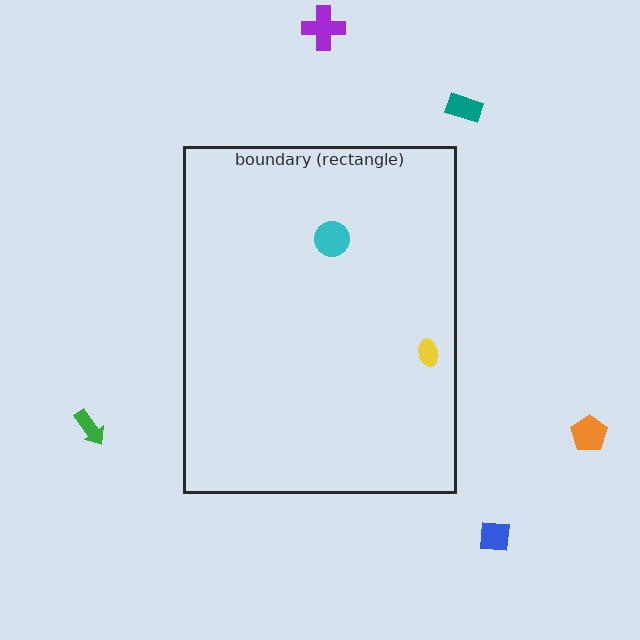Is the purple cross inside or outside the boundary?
Outside.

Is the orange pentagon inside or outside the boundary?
Outside.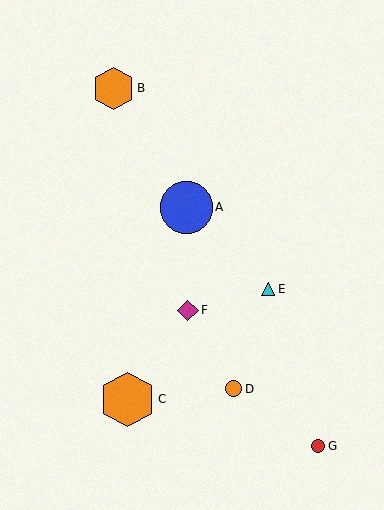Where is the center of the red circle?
The center of the red circle is at (318, 446).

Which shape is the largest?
The orange hexagon (labeled C) is the largest.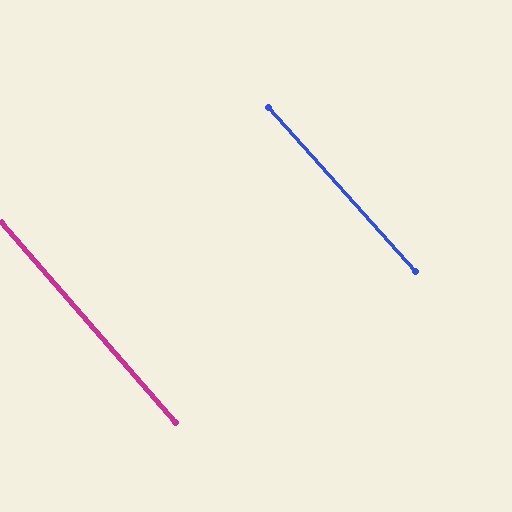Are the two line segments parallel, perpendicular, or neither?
Parallel — their directions differ by only 0.7°.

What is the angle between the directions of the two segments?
Approximately 1 degree.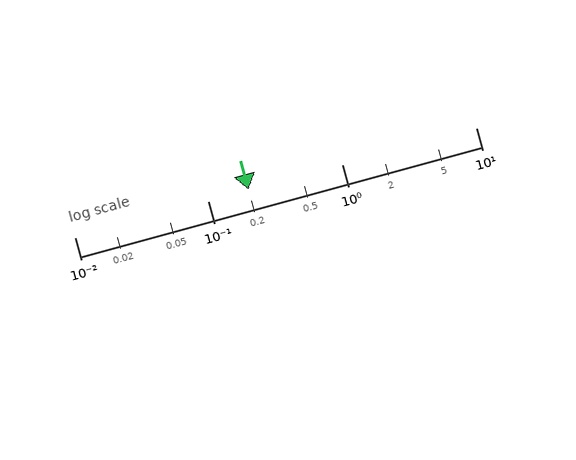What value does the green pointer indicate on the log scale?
The pointer indicates approximately 0.2.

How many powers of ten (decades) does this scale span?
The scale spans 3 decades, from 0.01 to 10.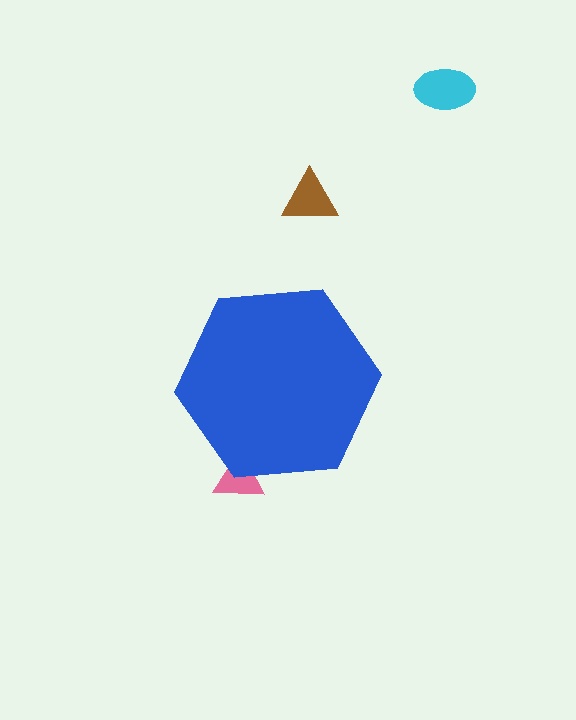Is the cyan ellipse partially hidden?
No, the cyan ellipse is fully visible.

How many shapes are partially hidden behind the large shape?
1 shape is partially hidden.